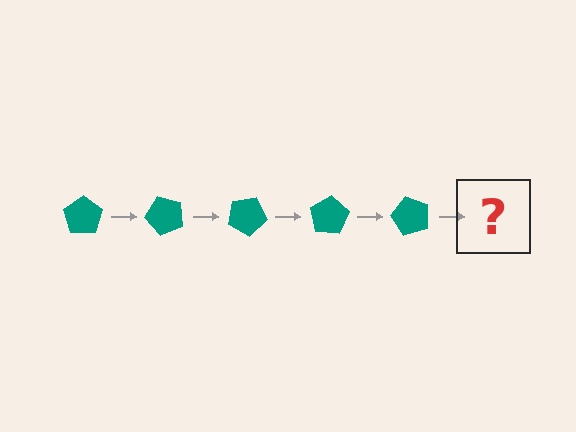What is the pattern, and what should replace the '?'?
The pattern is that the pentagon rotates 50 degrees each step. The '?' should be a teal pentagon rotated 250 degrees.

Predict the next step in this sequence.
The next step is a teal pentagon rotated 250 degrees.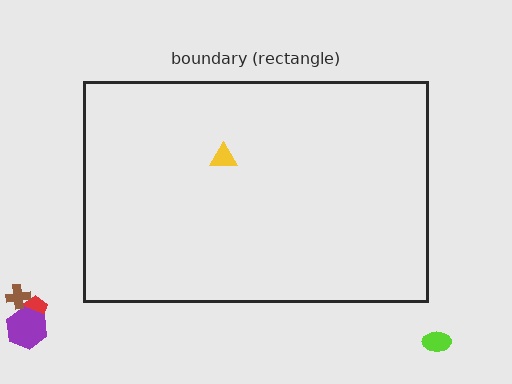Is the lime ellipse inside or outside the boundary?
Outside.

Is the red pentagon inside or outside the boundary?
Outside.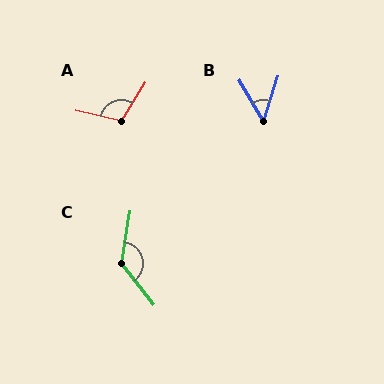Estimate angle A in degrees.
Approximately 109 degrees.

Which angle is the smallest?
B, at approximately 49 degrees.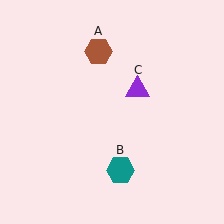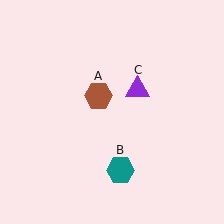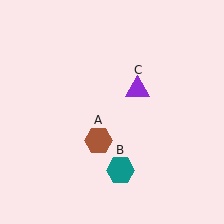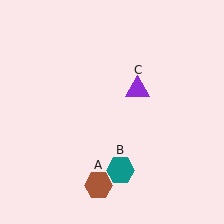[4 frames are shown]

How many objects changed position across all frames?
1 object changed position: brown hexagon (object A).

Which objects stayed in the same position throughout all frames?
Teal hexagon (object B) and purple triangle (object C) remained stationary.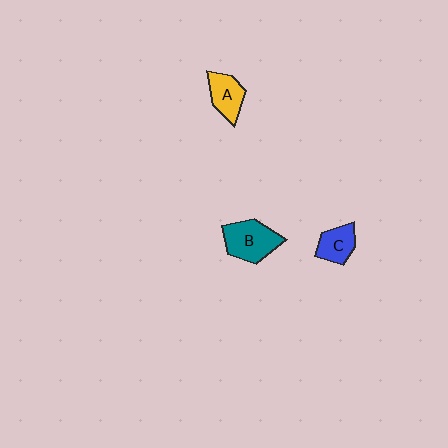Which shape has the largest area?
Shape B (teal).